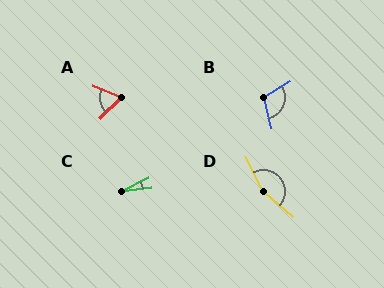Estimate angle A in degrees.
Approximately 67 degrees.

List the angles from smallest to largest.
C (20°), A (67°), B (108°), D (157°).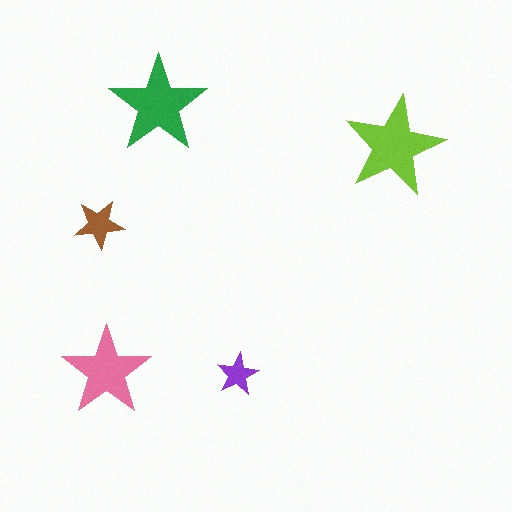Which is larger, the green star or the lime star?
The lime one.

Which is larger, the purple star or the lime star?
The lime one.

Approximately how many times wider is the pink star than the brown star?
About 2 times wider.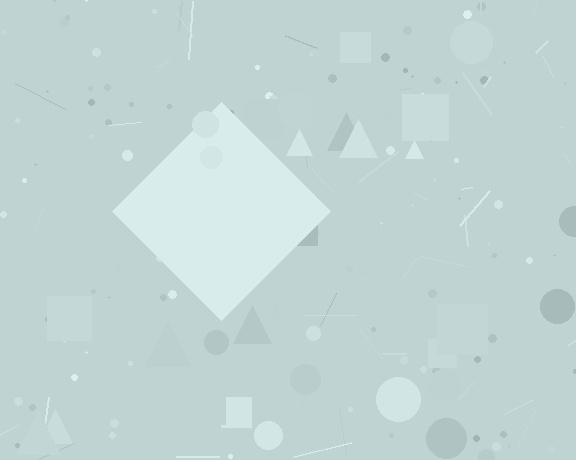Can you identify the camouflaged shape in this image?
The camouflaged shape is a diamond.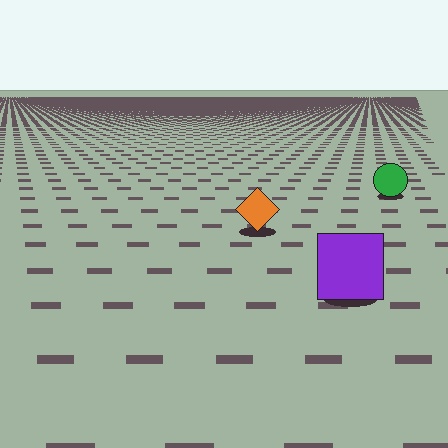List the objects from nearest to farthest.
From nearest to farthest: the purple square, the orange diamond, the green circle.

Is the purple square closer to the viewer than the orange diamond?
Yes. The purple square is closer — you can tell from the texture gradient: the ground texture is coarser near it.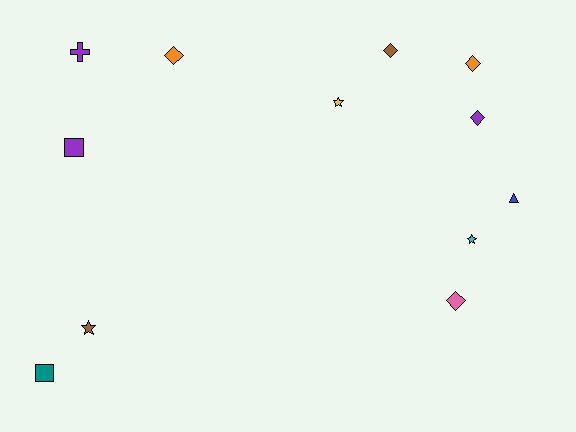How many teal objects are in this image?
There is 1 teal object.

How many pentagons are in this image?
There are no pentagons.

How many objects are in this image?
There are 12 objects.